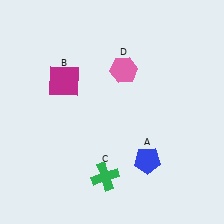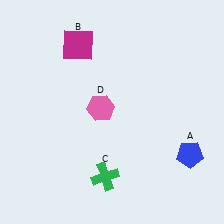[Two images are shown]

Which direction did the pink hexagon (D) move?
The pink hexagon (D) moved down.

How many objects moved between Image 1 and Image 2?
3 objects moved between the two images.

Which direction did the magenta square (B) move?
The magenta square (B) moved up.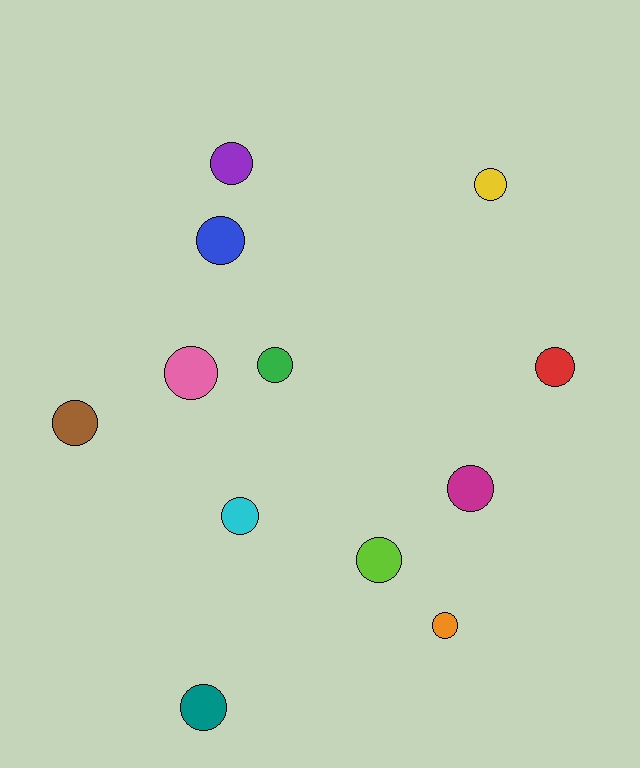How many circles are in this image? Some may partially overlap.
There are 12 circles.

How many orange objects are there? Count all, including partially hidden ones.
There is 1 orange object.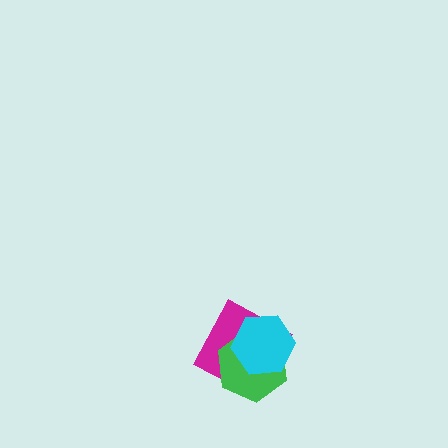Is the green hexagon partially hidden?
Yes, it is partially covered by another shape.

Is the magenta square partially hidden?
Yes, it is partially covered by another shape.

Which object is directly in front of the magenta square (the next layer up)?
The green hexagon is directly in front of the magenta square.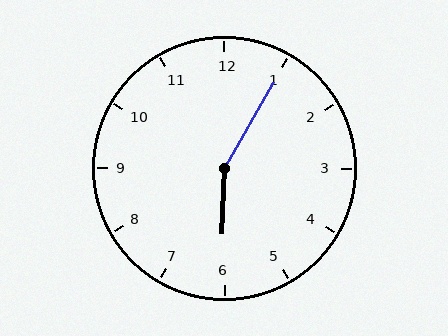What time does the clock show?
6:05.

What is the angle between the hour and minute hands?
Approximately 152 degrees.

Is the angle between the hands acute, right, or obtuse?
It is obtuse.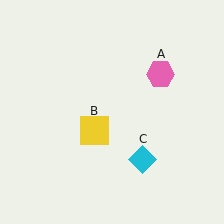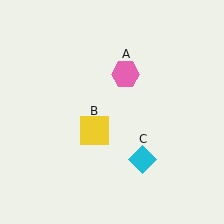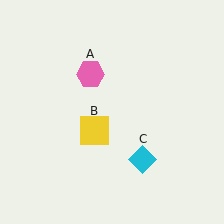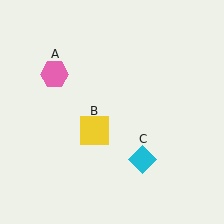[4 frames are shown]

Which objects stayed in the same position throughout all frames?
Yellow square (object B) and cyan diamond (object C) remained stationary.